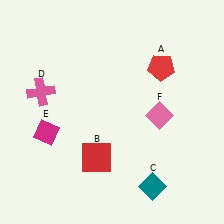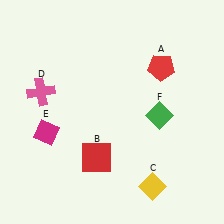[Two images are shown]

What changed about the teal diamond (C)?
In Image 1, C is teal. In Image 2, it changed to yellow.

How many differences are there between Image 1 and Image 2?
There are 2 differences between the two images.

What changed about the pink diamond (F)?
In Image 1, F is pink. In Image 2, it changed to green.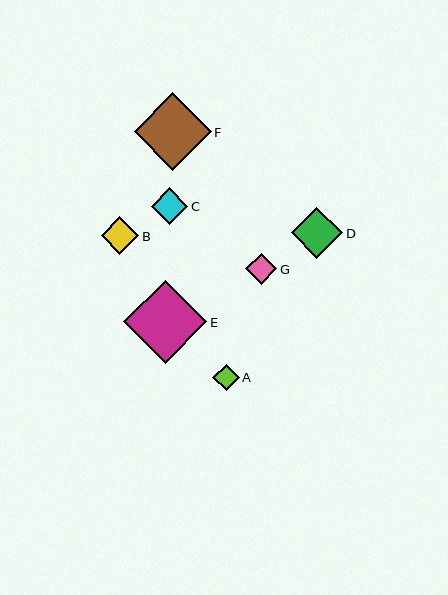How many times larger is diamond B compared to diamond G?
Diamond B is approximately 1.2 times the size of diamond G.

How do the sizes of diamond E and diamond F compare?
Diamond E and diamond F are approximately the same size.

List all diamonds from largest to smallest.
From largest to smallest: E, F, D, B, C, G, A.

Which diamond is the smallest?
Diamond A is the smallest with a size of approximately 26 pixels.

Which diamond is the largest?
Diamond E is the largest with a size of approximately 83 pixels.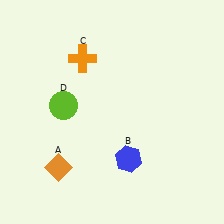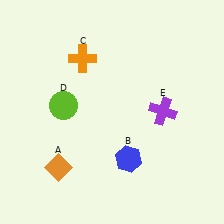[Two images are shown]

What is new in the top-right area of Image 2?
A purple cross (E) was added in the top-right area of Image 2.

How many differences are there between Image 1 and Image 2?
There is 1 difference between the two images.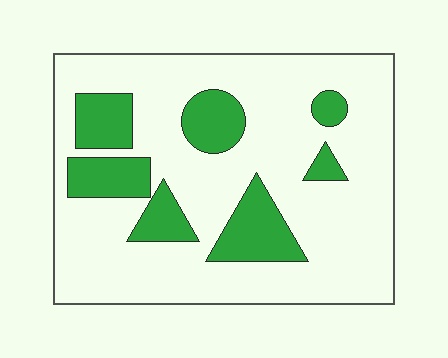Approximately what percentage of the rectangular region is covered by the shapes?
Approximately 20%.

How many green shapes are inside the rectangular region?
7.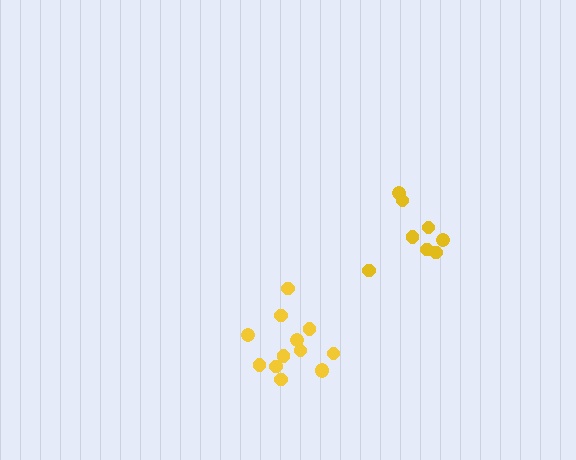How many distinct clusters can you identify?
There are 2 distinct clusters.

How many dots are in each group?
Group 1: 13 dots, Group 2: 8 dots (21 total).